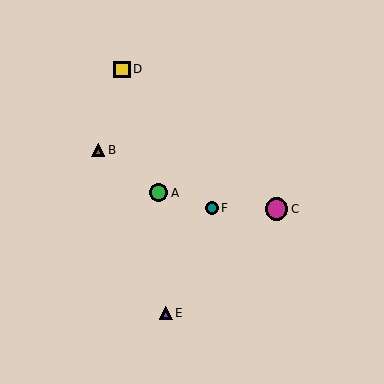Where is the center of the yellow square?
The center of the yellow square is at (122, 69).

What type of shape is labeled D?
Shape D is a yellow square.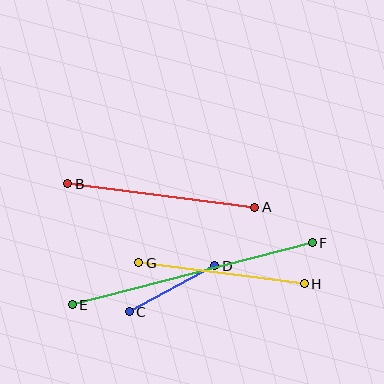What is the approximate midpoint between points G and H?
The midpoint is at approximately (222, 273) pixels.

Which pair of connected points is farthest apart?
Points E and F are farthest apart.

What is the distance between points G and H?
The distance is approximately 167 pixels.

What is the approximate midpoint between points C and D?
The midpoint is at approximately (172, 289) pixels.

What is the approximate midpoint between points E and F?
The midpoint is at approximately (192, 274) pixels.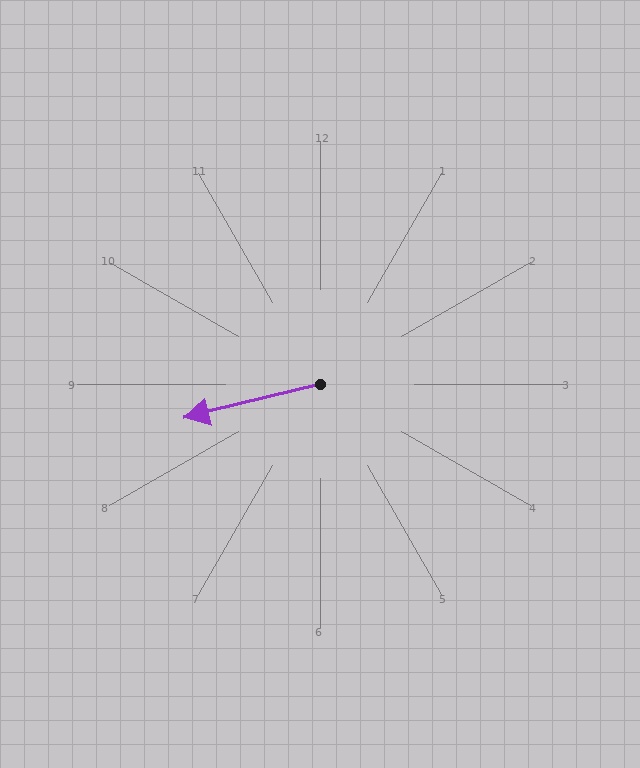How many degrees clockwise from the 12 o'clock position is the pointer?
Approximately 256 degrees.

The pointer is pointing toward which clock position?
Roughly 9 o'clock.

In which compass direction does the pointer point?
West.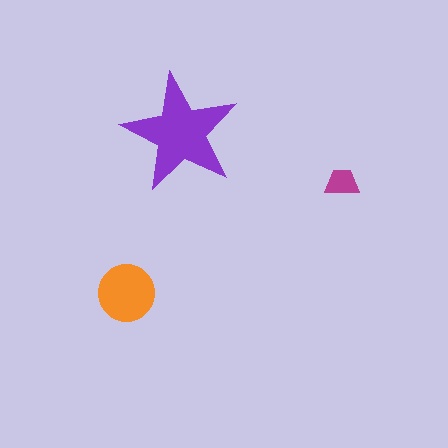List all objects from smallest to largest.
The magenta trapezoid, the orange circle, the purple star.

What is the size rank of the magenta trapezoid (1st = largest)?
3rd.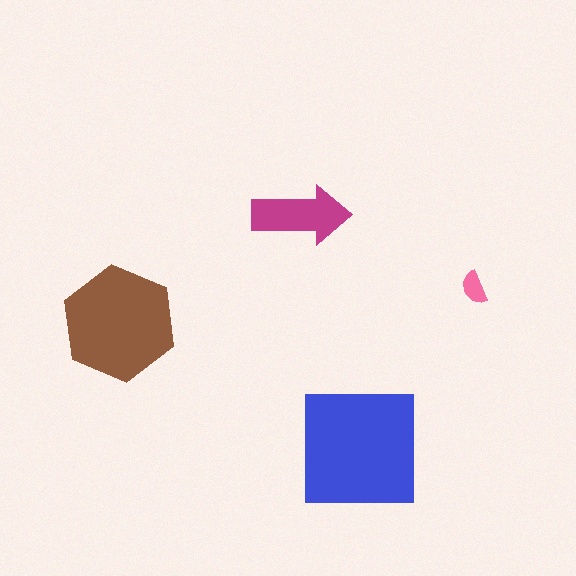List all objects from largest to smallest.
The blue square, the brown hexagon, the magenta arrow, the pink semicircle.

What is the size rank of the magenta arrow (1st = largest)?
3rd.